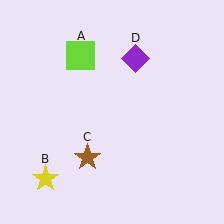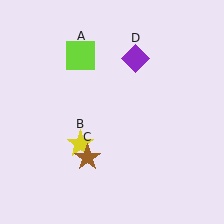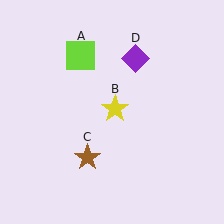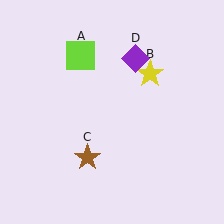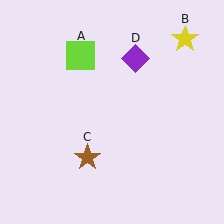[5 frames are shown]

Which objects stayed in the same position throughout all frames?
Lime square (object A) and brown star (object C) and purple diamond (object D) remained stationary.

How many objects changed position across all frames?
1 object changed position: yellow star (object B).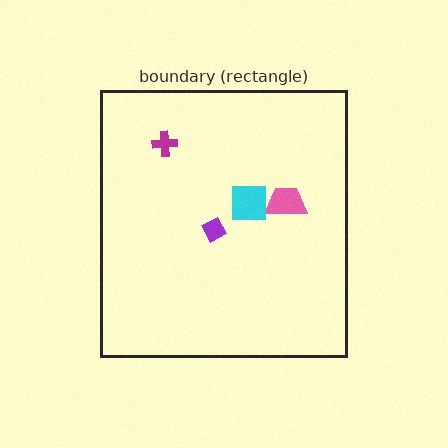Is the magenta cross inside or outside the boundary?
Inside.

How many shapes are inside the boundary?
4 inside, 0 outside.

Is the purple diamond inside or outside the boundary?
Inside.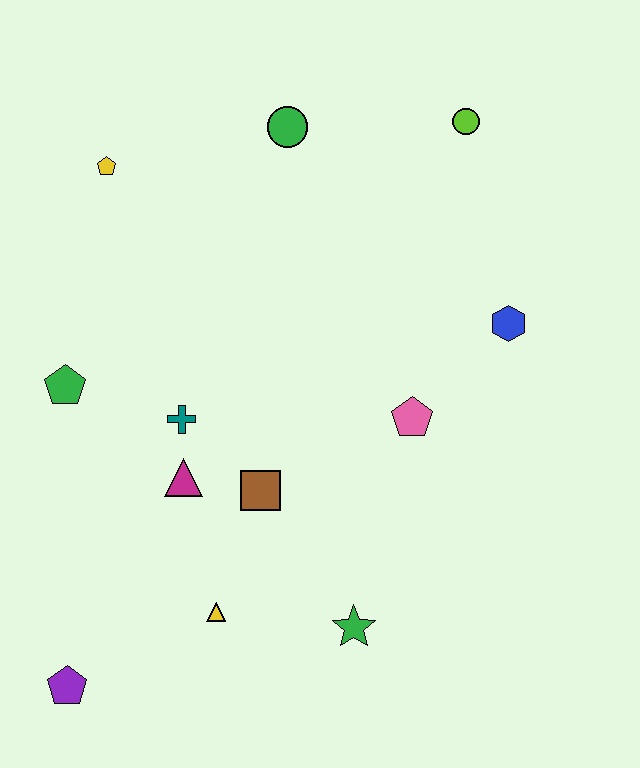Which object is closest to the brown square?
The magenta triangle is closest to the brown square.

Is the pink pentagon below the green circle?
Yes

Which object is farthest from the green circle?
The purple pentagon is farthest from the green circle.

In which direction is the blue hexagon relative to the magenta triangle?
The blue hexagon is to the right of the magenta triangle.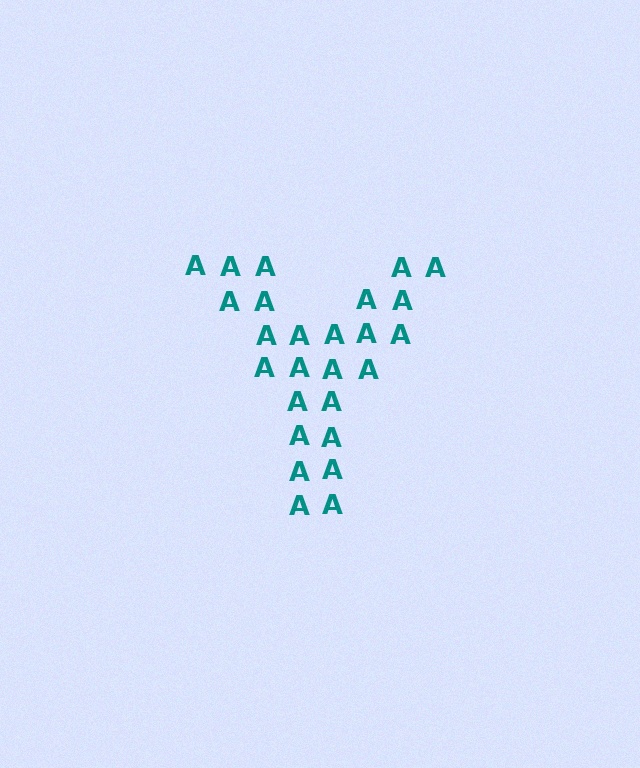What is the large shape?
The large shape is the letter Y.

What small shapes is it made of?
It is made of small letter A's.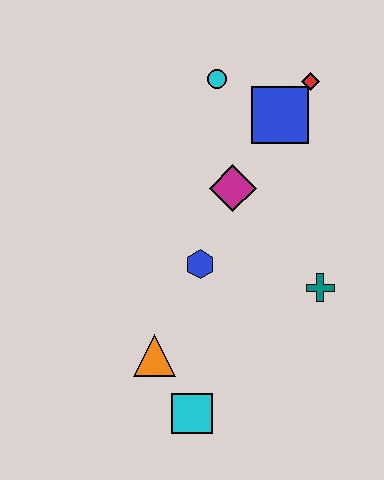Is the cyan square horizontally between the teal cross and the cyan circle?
No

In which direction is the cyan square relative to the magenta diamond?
The cyan square is below the magenta diamond.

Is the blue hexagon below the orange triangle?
No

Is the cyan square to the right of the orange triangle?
Yes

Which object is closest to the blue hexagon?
The magenta diamond is closest to the blue hexagon.